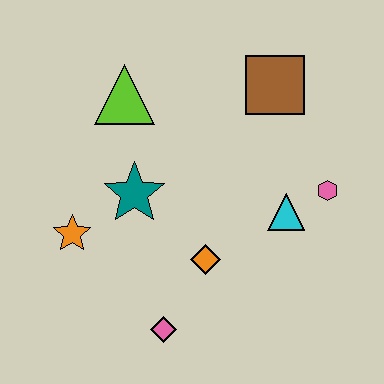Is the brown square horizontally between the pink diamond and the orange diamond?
No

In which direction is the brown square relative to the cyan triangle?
The brown square is above the cyan triangle.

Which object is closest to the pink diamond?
The orange diamond is closest to the pink diamond.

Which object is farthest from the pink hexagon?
The orange star is farthest from the pink hexagon.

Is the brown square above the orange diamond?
Yes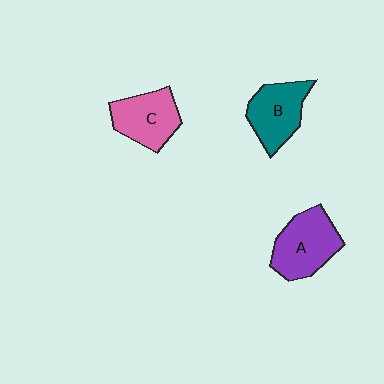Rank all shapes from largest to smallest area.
From largest to smallest: A (purple), C (pink), B (teal).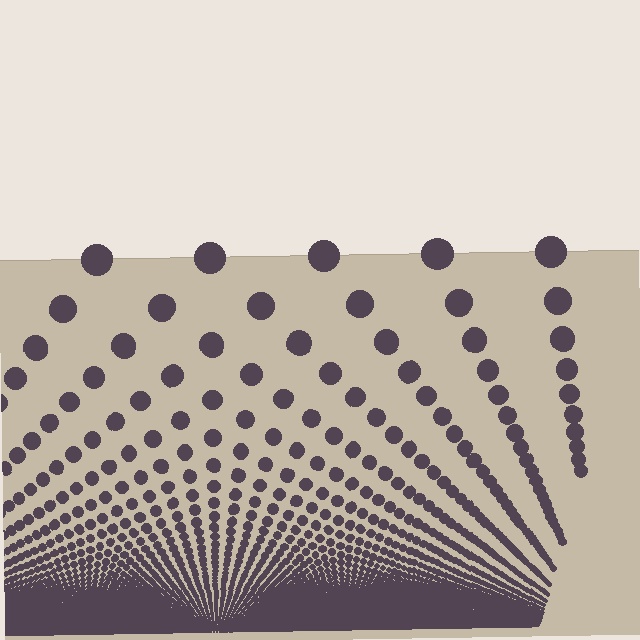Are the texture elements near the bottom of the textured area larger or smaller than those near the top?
Smaller. The gradient is inverted — elements near the bottom are smaller and denser.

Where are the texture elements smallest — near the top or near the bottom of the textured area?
Near the bottom.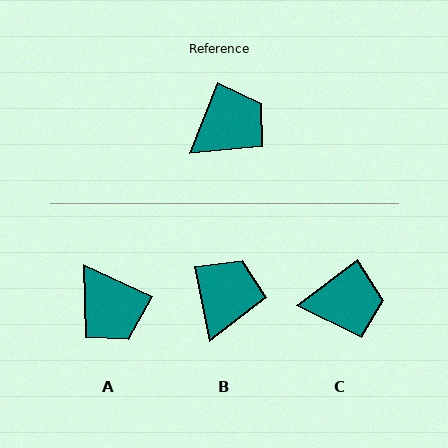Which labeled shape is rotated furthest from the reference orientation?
A, about 94 degrees away.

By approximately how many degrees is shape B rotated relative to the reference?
Approximately 33 degrees counter-clockwise.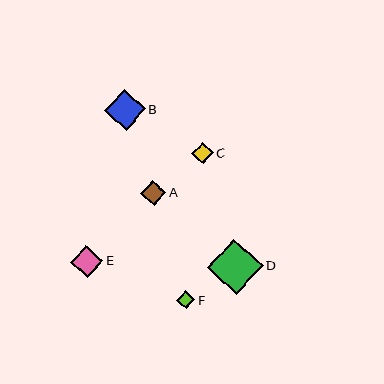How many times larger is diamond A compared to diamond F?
Diamond A is approximately 1.4 times the size of diamond F.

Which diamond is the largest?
Diamond D is the largest with a size of approximately 56 pixels.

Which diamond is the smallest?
Diamond F is the smallest with a size of approximately 18 pixels.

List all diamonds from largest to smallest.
From largest to smallest: D, B, E, A, C, F.